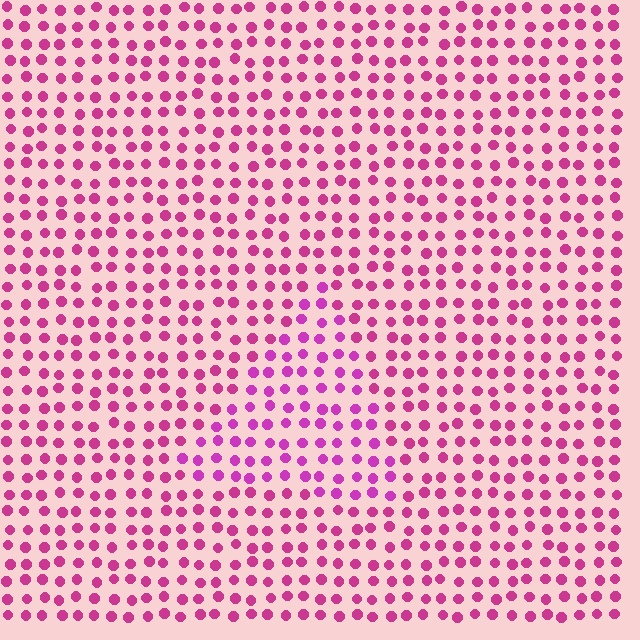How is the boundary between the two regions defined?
The boundary is defined purely by a slight shift in hue (about 18 degrees). Spacing, size, and orientation are identical on both sides.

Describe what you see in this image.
The image is filled with small magenta elements in a uniform arrangement. A triangle-shaped region is visible where the elements are tinted to a slightly different hue, forming a subtle color boundary.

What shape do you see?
I see a triangle.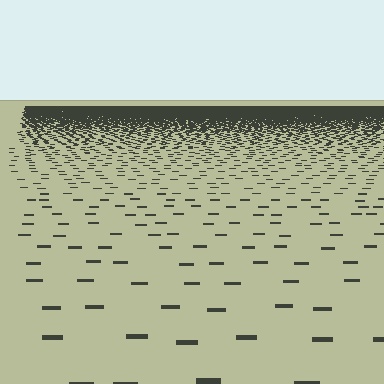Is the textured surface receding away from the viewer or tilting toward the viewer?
The surface is receding away from the viewer. Texture elements get smaller and denser toward the top.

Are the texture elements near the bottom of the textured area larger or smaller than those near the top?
Larger. Near the bottom, elements are closer to the viewer and appear at a bigger on-screen size.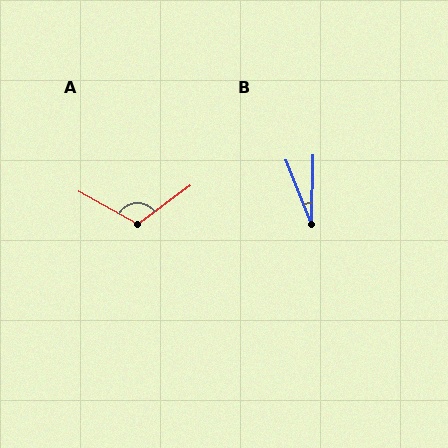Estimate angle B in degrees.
Approximately 22 degrees.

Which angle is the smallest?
B, at approximately 22 degrees.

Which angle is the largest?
A, at approximately 115 degrees.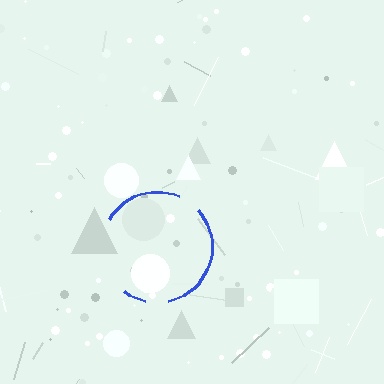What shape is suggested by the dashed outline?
The dashed outline suggests a circle.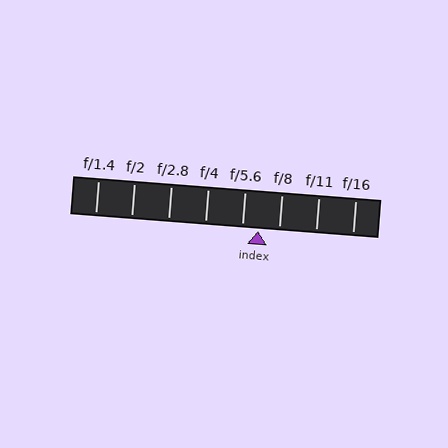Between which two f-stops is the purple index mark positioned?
The index mark is between f/5.6 and f/8.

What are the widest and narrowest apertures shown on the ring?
The widest aperture shown is f/1.4 and the narrowest is f/16.